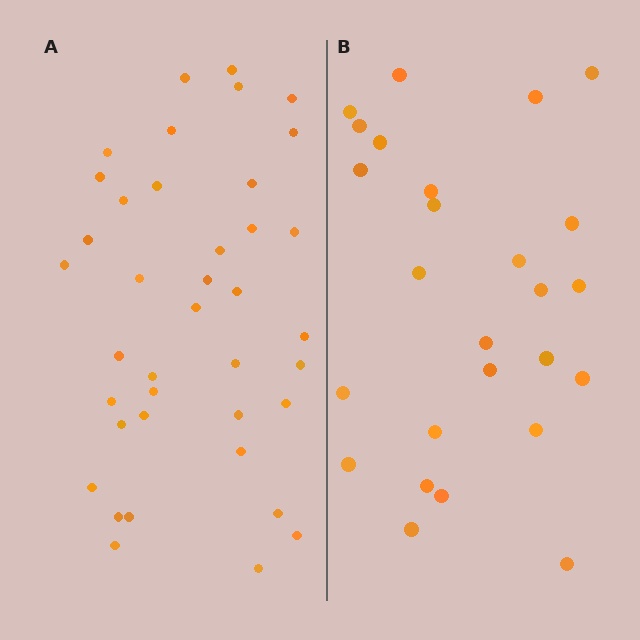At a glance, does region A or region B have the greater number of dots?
Region A (the left region) has more dots.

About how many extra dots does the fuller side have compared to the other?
Region A has approximately 15 more dots than region B.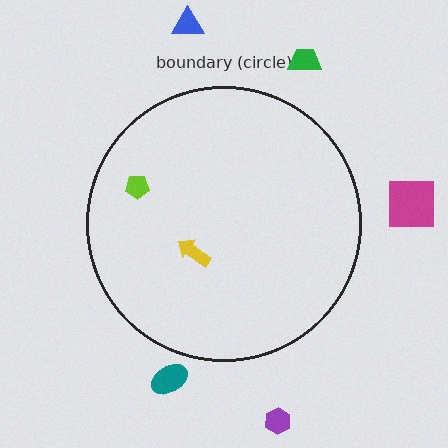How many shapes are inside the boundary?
2 inside, 5 outside.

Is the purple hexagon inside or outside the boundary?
Outside.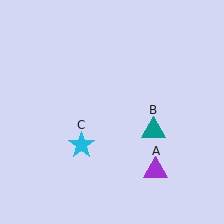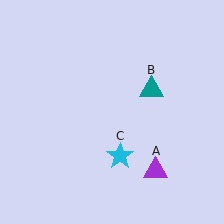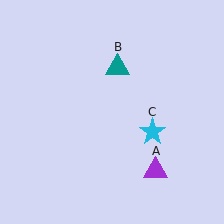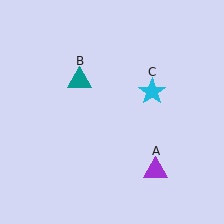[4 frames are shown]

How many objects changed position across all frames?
2 objects changed position: teal triangle (object B), cyan star (object C).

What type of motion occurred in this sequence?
The teal triangle (object B), cyan star (object C) rotated counterclockwise around the center of the scene.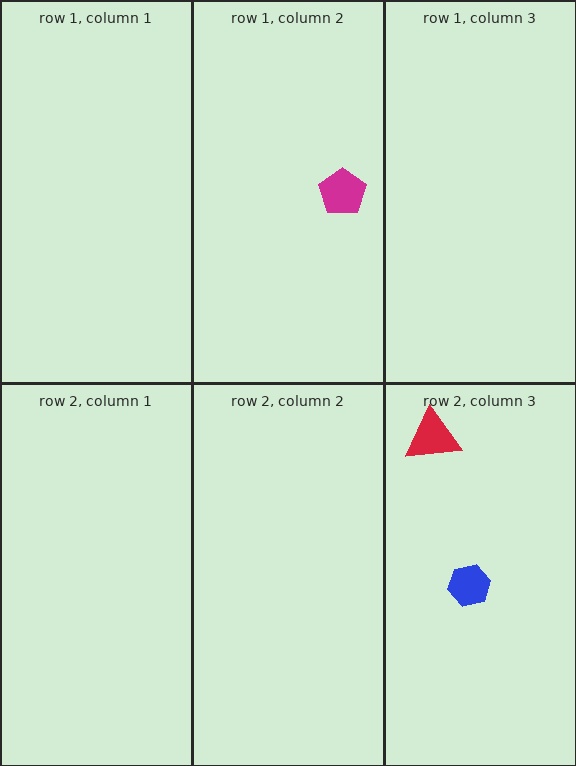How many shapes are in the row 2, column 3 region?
2.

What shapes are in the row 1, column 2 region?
The magenta pentagon.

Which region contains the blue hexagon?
The row 2, column 3 region.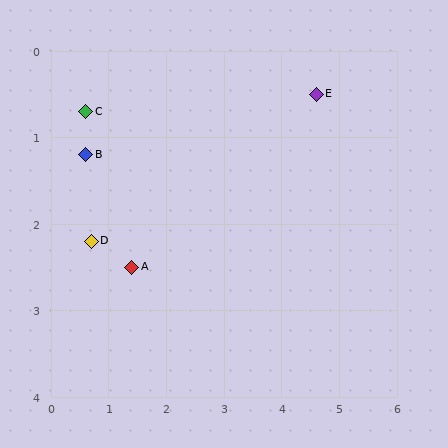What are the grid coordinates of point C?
Point C is at approximately (0.6, 0.7).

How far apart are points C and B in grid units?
Points C and B are about 0.5 grid units apart.